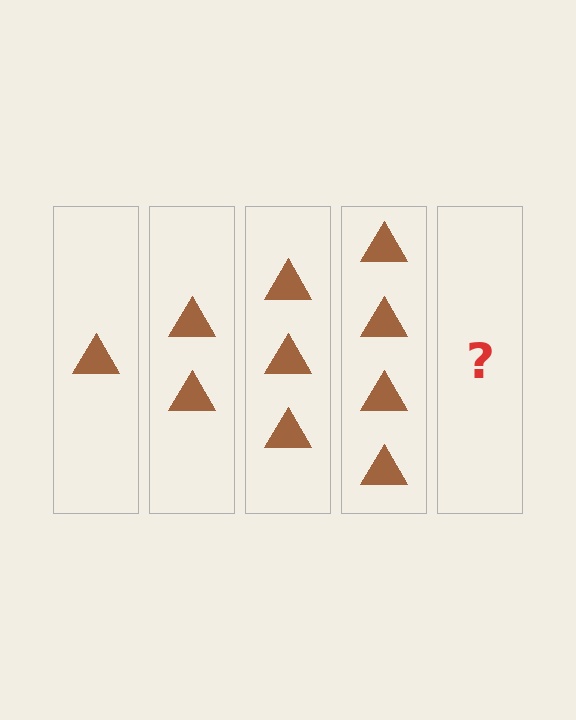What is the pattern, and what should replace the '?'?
The pattern is that each step adds one more triangle. The '?' should be 5 triangles.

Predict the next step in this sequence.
The next step is 5 triangles.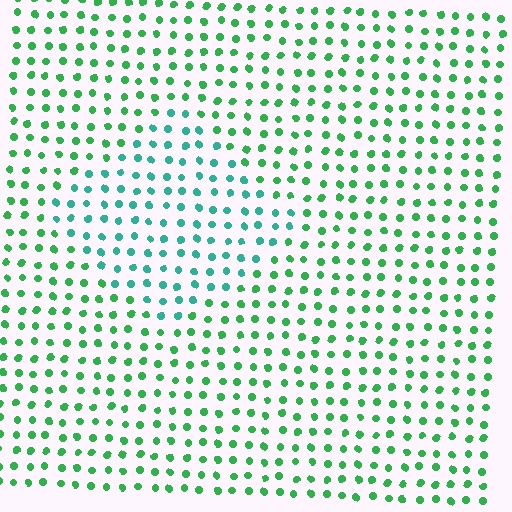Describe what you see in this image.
The image is filled with small green elements in a uniform arrangement. A diamond-shaped region is visible where the elements are tinted to a slightly different hue, forming a subtle color boundary.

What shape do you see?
I see a diamond.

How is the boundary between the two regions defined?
The boundary is defined purely by a slight shift in hue (about 35 degrees). Spacing, size, and orientation are identical on both sides.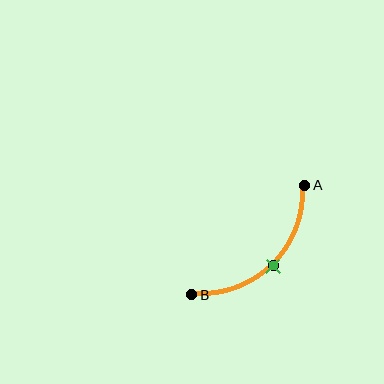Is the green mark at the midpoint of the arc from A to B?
Yes. The green mark lies on the arc at equal arc-length from both A and B — it is the arc midpoint.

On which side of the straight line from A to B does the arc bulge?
The arc bulges below and to the right of the straight line connecting A and B.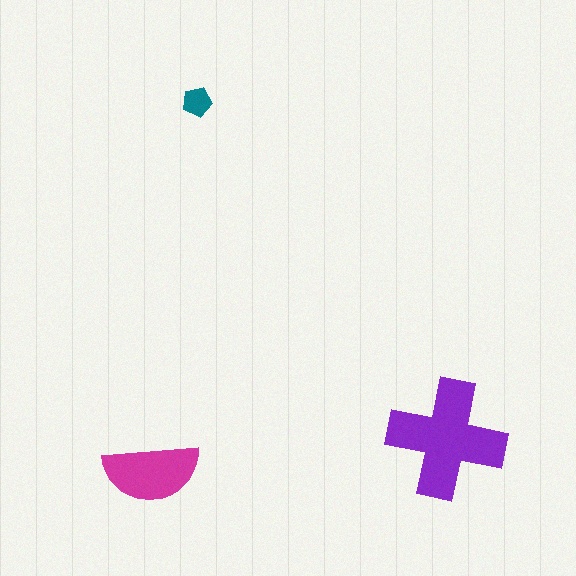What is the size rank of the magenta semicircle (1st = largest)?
2nd.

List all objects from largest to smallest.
The purple cross, the magenta semicircle, the teal pentagon.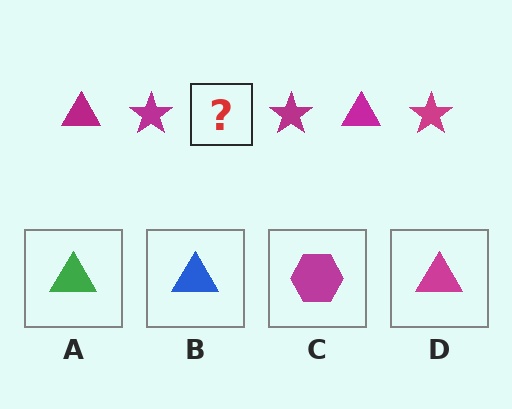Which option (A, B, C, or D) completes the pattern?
D.